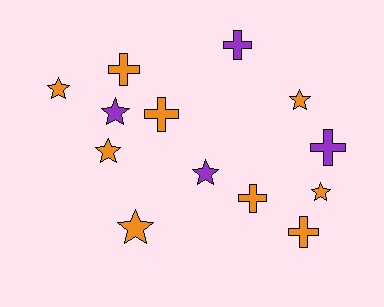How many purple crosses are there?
There are 2 purple crosses.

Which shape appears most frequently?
Star, with 7 objects.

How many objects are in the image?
There are 13 objects.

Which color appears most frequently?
Orange, with 9 objects.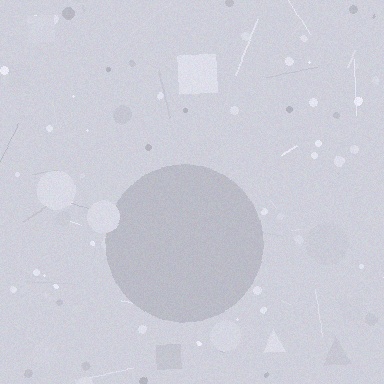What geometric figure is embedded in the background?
A circle is embedded in the background.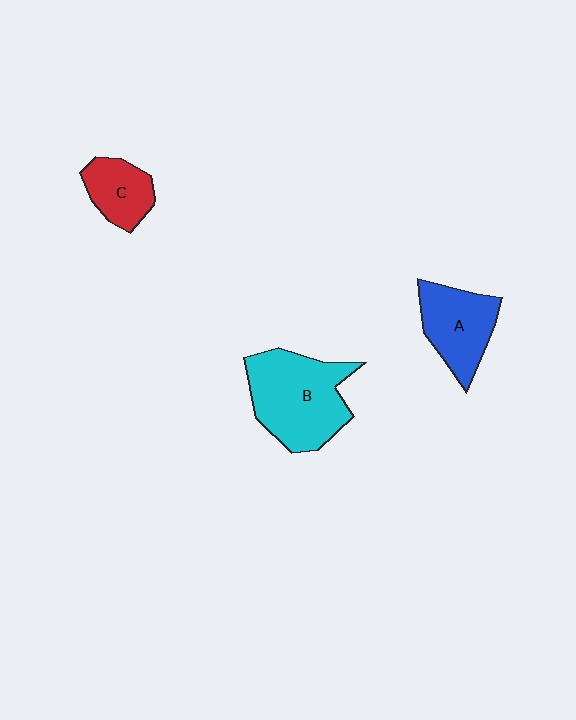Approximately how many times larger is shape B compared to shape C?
Approximately 2.2 times.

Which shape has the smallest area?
Shape C (red).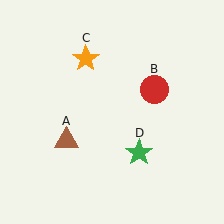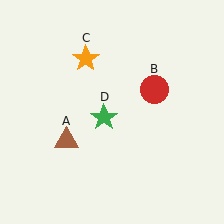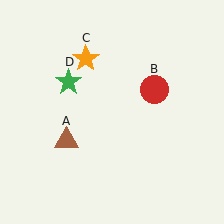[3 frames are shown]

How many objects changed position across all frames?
1 object changed position: green star (object D).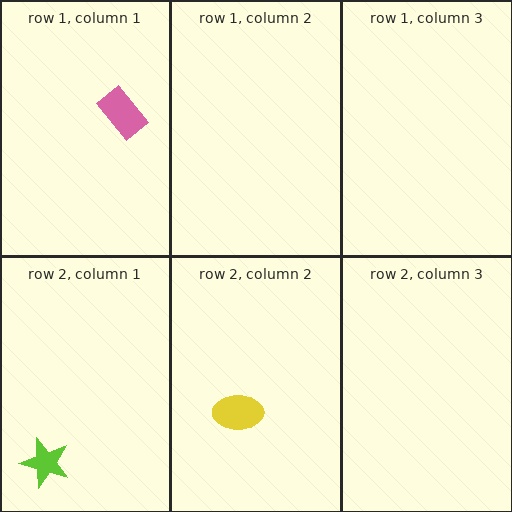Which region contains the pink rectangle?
The row 1, column 1 region.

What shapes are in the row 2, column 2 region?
The yellow ellipse.